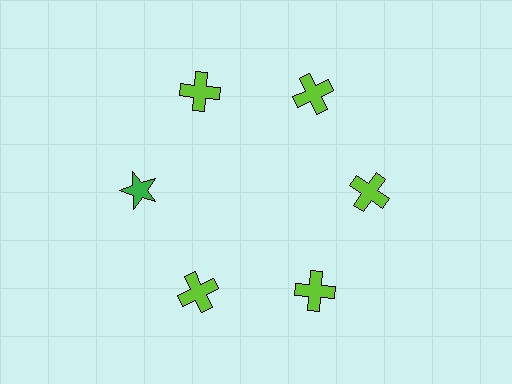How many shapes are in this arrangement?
There are 6 shapes arranged in a ring pattern.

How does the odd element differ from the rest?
It differs in both color (green instead of lime) and shape (star instead of cross).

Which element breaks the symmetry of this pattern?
The green star at roughly the 9 o'clock position breaks the symmetry. All other shapes are lime crosses.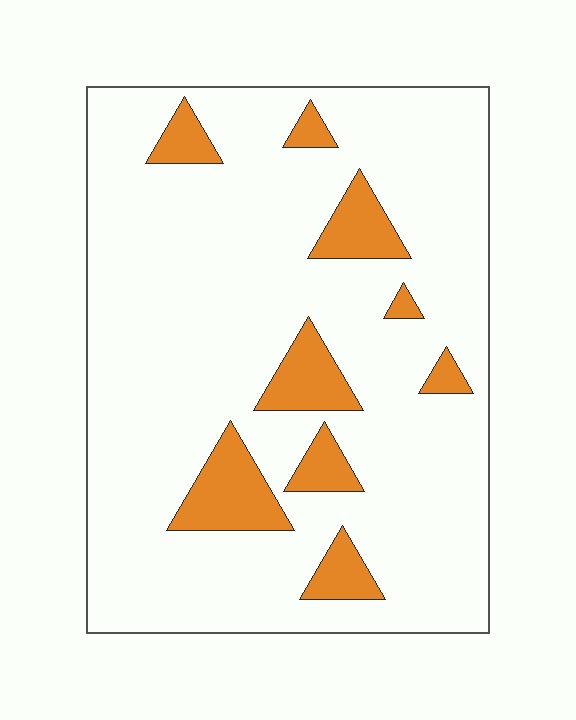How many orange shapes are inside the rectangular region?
9.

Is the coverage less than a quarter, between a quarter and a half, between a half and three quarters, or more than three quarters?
Less than a quarter.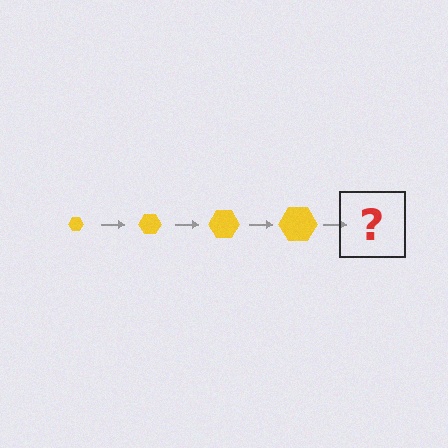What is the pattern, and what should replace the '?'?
The pattern is that the hexagon gets progressively larger each step. The '?' should be a yellow hexagon, larger than the previous one.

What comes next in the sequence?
The next element should be a yellow hexagon, larger than the previous one.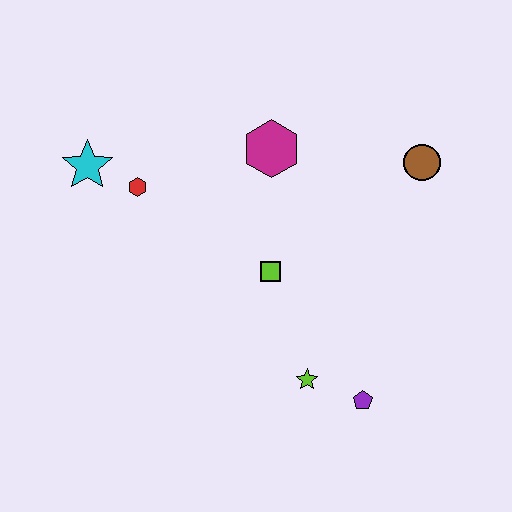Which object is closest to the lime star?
The purple pentagon is closest to the lime star.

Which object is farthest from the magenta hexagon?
The purple pentagon is farthest from the magenta hexagon.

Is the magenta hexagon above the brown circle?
Yes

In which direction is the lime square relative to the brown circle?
The lime square is to the left of the brown circle.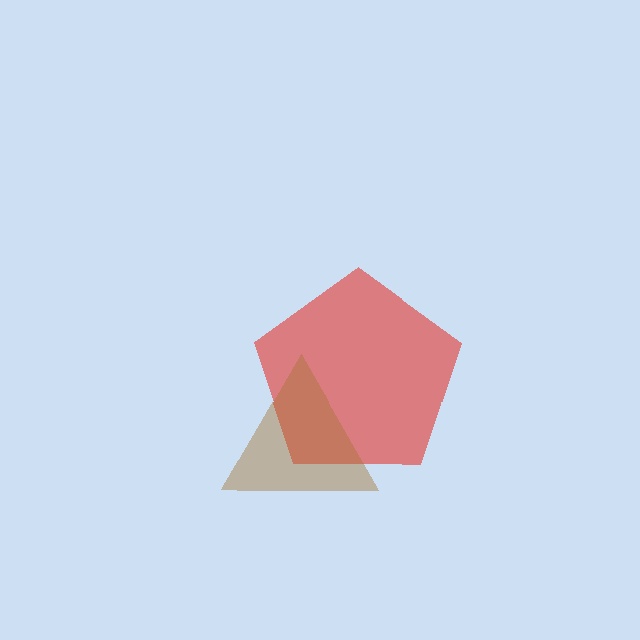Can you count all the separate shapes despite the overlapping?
Yes, there are 2 separate shapes.